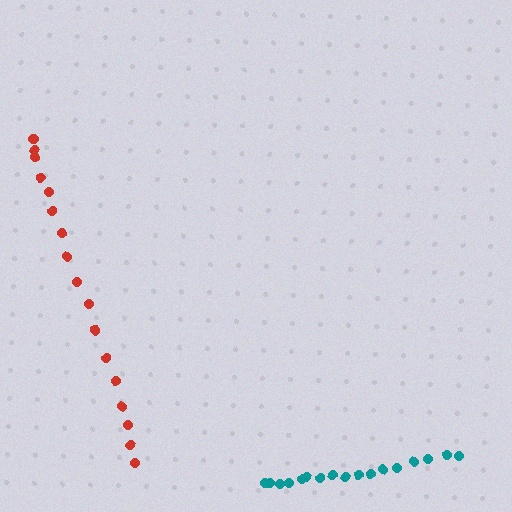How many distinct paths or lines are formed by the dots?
There are 2 distinct paths.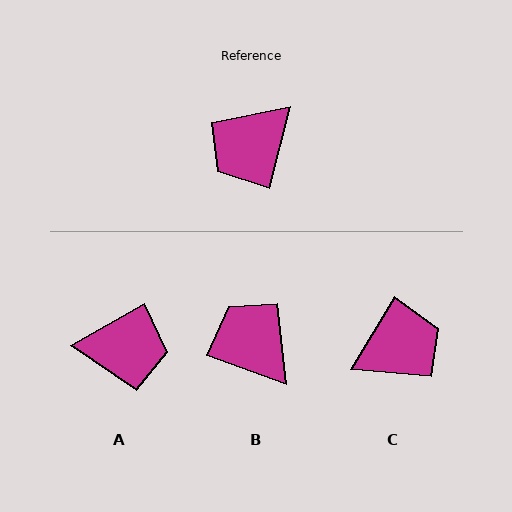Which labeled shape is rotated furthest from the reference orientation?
C, about 164 degrees away.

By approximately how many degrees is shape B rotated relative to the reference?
Approximately 95 degrees clockwise.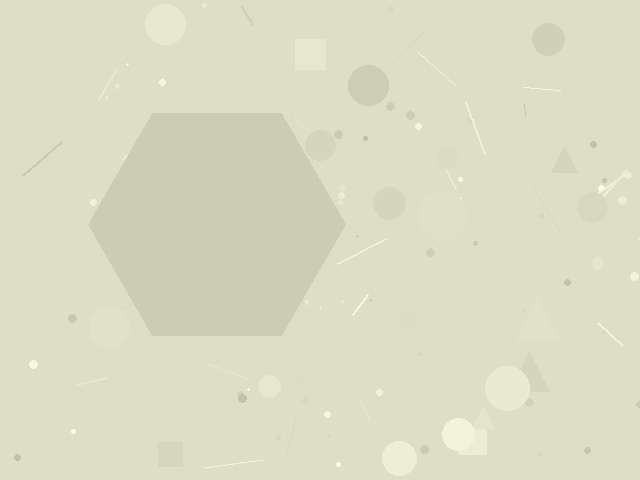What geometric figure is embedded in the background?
A hexagon is embedded in the background.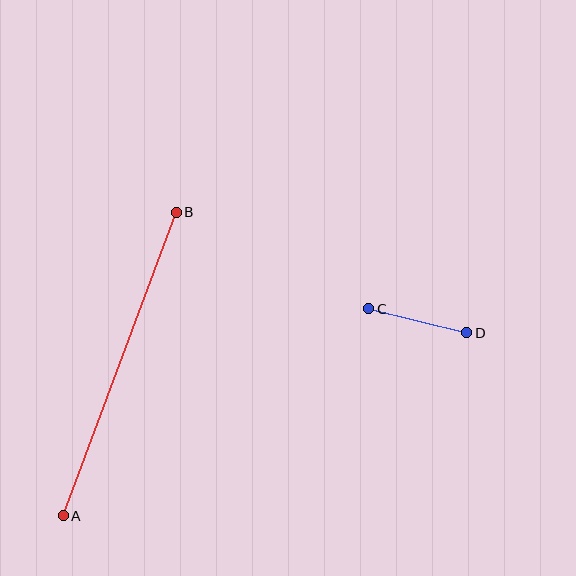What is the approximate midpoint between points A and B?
The midpoint is at approximately (120, 364) pixels.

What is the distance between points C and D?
The distance is approximately 101 pixels.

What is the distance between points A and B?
The distance is approximately 324 pixels.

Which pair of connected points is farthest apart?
Points A and B are farthest apart.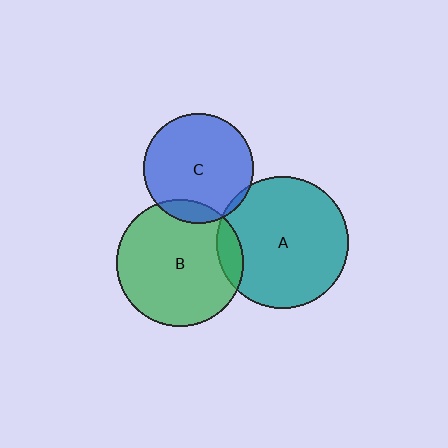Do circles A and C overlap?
Yes.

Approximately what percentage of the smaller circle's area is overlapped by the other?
Approximately 5%.